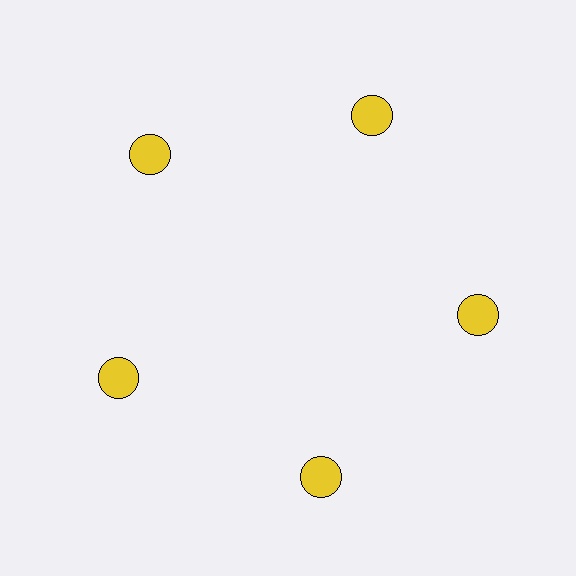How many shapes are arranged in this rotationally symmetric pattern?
There are 5 shapes, arranged in 5 groups of 1.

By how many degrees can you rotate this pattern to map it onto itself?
The pattern maps onto itself every 72 degrees of rotation.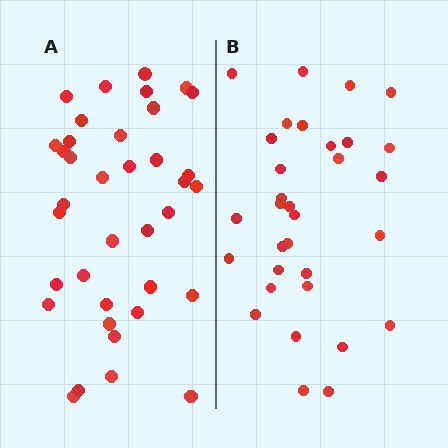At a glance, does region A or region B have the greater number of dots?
Region A (the left region) has more dots.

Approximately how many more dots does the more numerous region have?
Region A has about 5 more dots than region B.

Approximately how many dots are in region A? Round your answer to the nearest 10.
About 40 dots. (The exact count is 37, which rounds to 40.)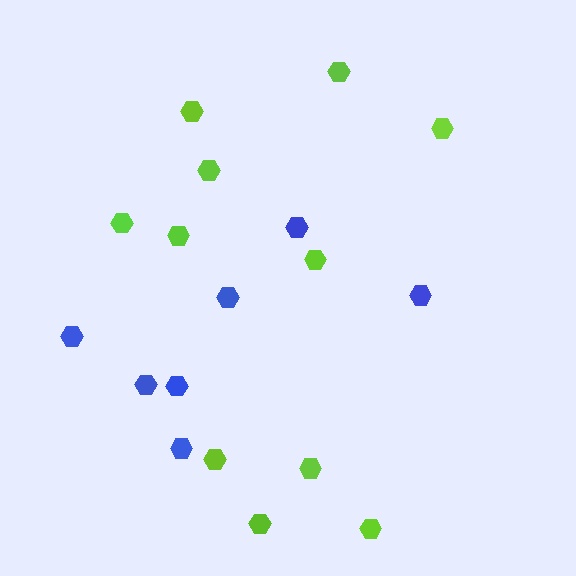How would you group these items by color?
There are 2 groups: one group of blue hexagons (7) and one group of lime hexagons (11).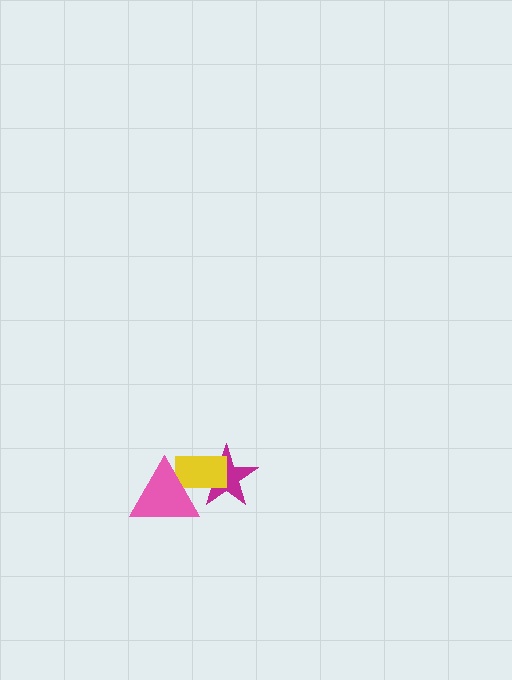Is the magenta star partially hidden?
Yes, it is partially covered by another shape.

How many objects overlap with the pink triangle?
2 objects overlap with the pink triangle.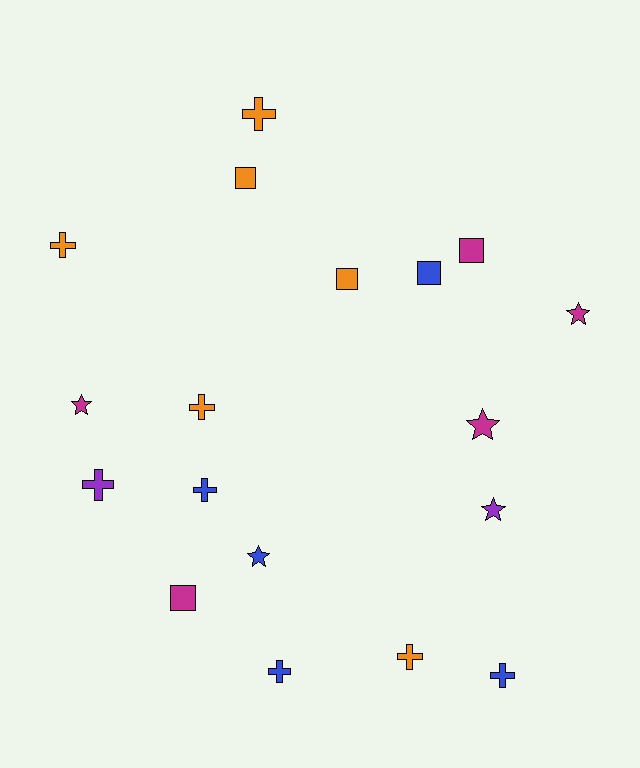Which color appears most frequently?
Orange, with 6 objects.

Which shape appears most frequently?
Cross, with 8 objects.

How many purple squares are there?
There are no purple squares.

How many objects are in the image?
There are 18 objects.